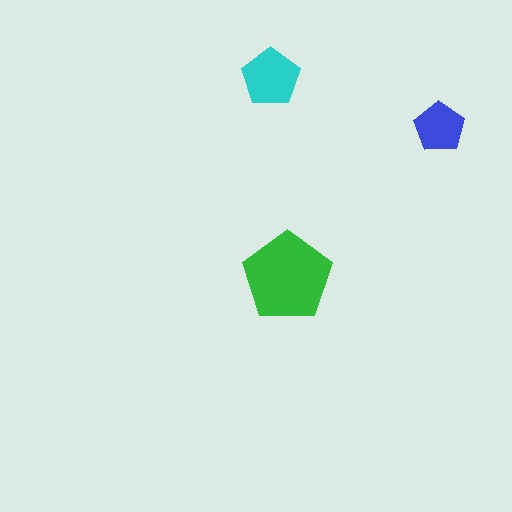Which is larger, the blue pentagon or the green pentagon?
The green one.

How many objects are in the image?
There are 3 objects in the image.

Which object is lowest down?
The green pentagon is bottommost.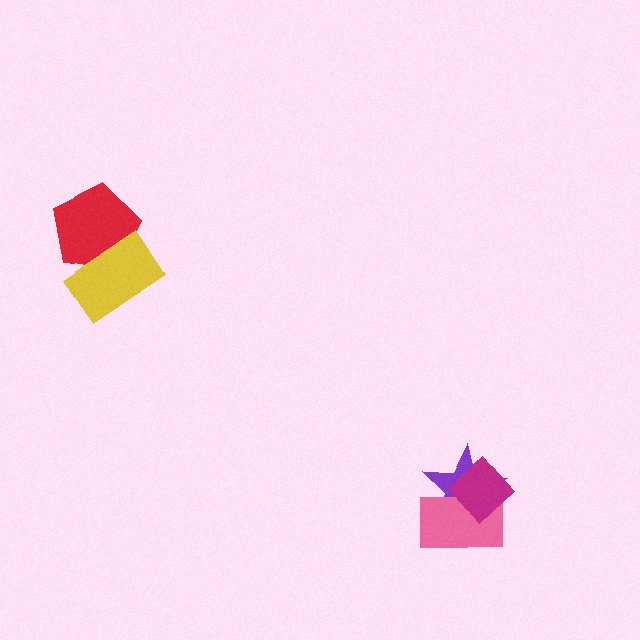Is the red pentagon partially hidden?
Yes, it is partially covered by another shape.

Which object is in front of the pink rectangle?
The magenta diamond is in front of the pink rectangle.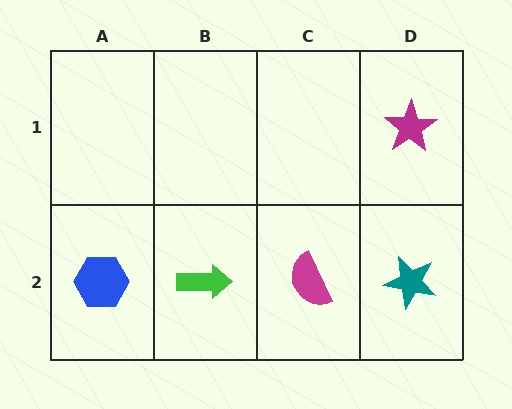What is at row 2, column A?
A blue hexagon.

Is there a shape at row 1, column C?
No, that cell is empty.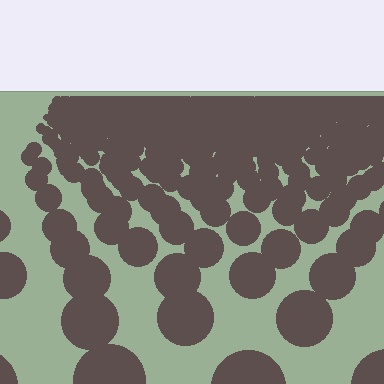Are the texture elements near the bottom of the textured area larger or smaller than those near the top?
Larger. Near the bottom, elements are closer to the viewer and appear at a bigger on-screen size.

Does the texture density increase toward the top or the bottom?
Density increases toward the top.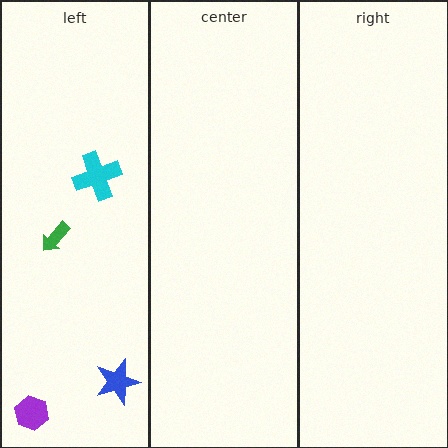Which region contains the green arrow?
The left region.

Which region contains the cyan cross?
The left region.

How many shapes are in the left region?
4.